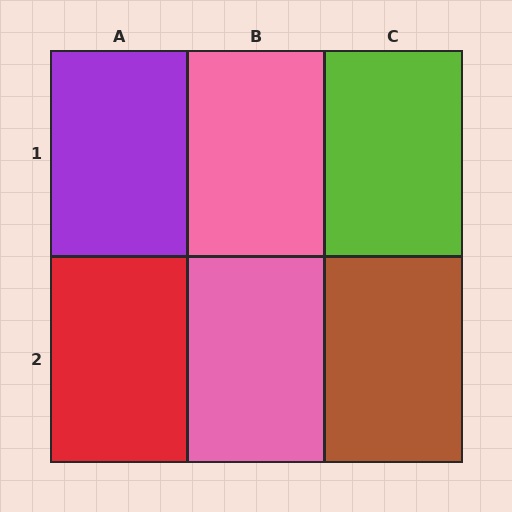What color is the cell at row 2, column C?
Brown.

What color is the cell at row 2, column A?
Red.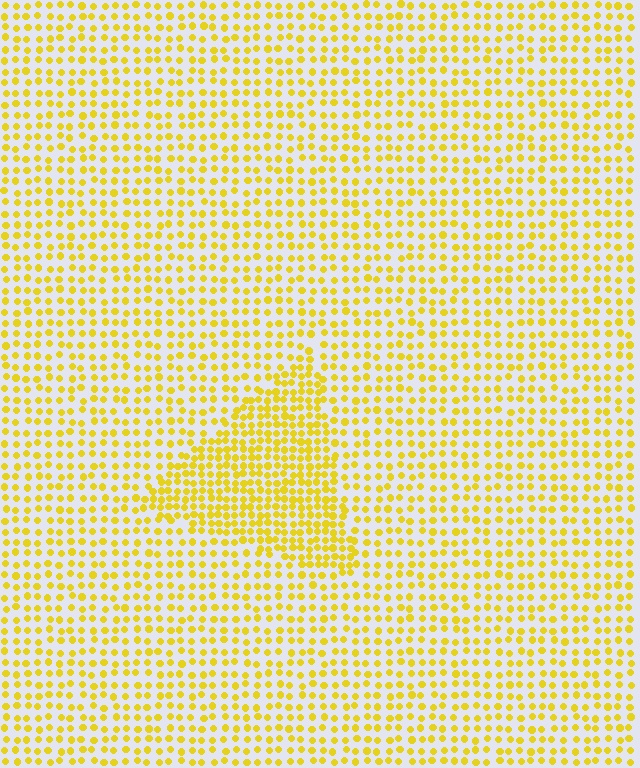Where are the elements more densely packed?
The elements are more densely packed inside the triangle boundary.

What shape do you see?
I see a triangle.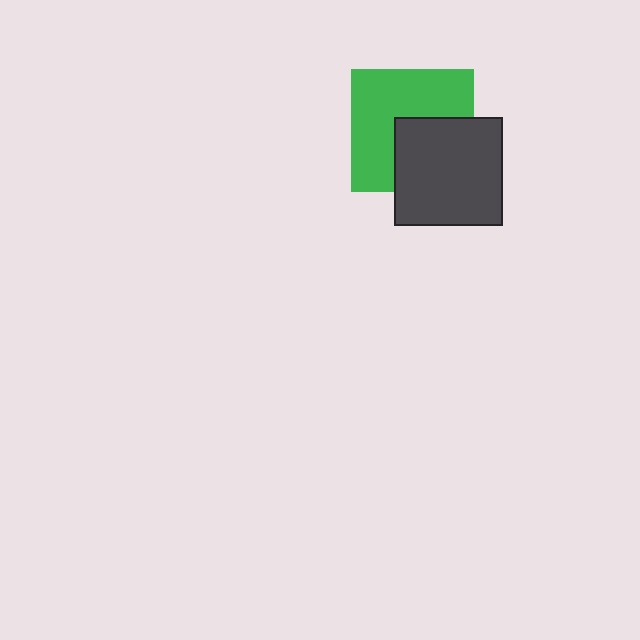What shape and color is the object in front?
The object in front is a dark gray square.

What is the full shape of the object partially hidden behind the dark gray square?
The partially hidden object is a green square.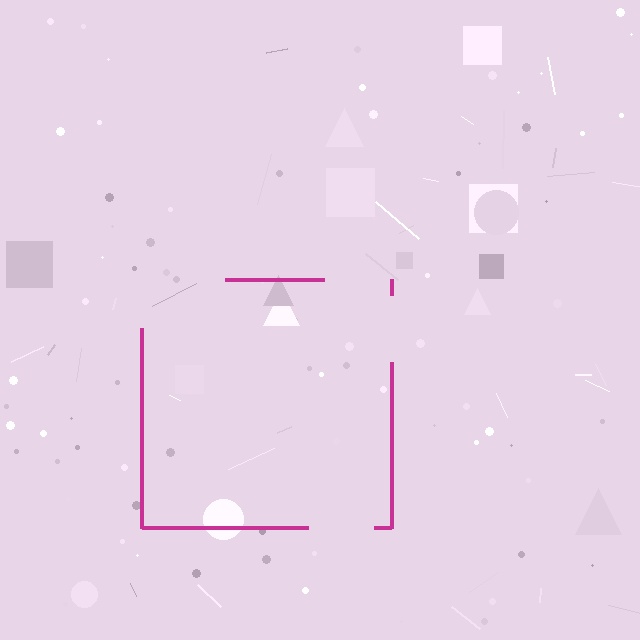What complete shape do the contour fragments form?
The contour fragments form a square.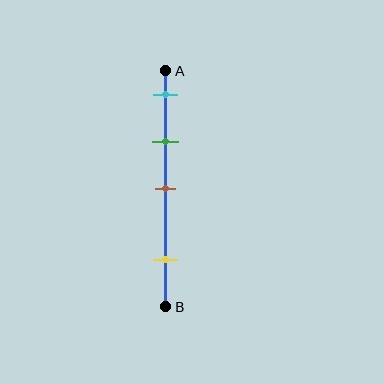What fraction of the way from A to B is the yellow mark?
The yellow mark is approximately 80% (0.8) of the way from A to B.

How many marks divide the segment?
There are 4 marks dividing the segment.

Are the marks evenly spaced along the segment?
No, the marks are not evenly spaced.